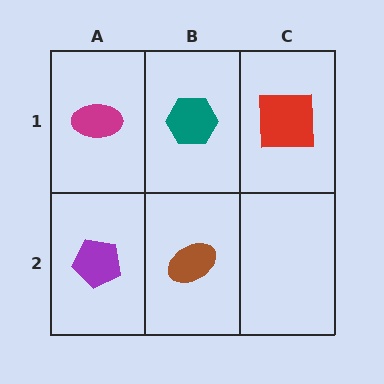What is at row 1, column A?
A magenta ellipse.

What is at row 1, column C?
A red square.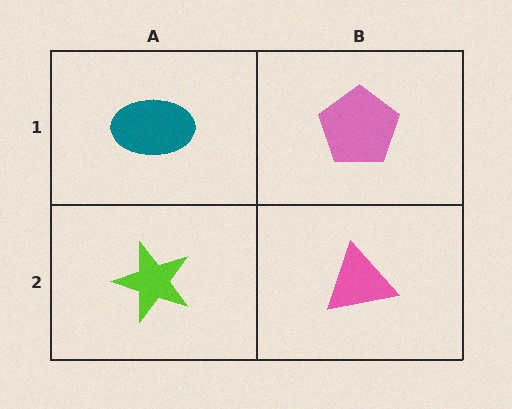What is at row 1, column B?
A pink pentagon.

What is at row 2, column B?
A pink triangle.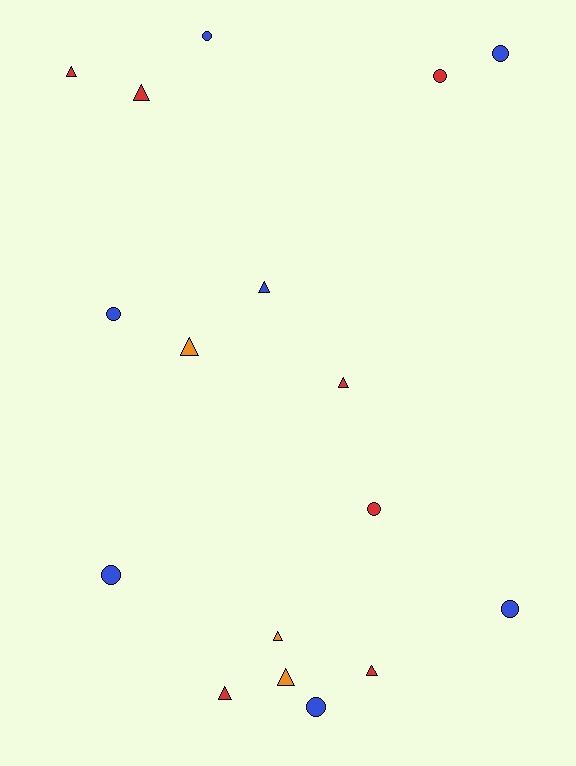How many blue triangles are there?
There is 1 blue triangle.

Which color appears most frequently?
Red, with 7 objects.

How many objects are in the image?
There are 17 objects.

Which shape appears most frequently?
Triangle, with 9 objects.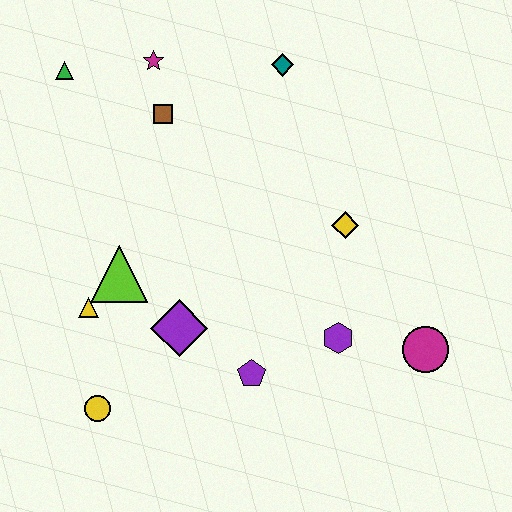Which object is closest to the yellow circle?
The yellow triangle is closest to the yellow circle.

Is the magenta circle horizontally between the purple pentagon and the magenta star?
No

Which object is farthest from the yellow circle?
The teal diamond is farthest from the yellow circle.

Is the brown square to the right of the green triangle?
Yes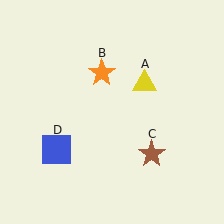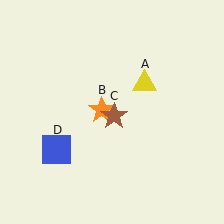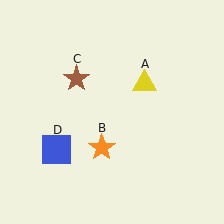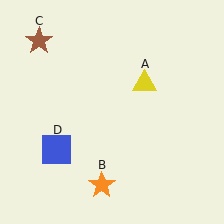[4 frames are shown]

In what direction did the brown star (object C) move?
The brown star (object C) moved up and to the left.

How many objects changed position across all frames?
2 objects changed position: orange star (object B), brown star (object C).